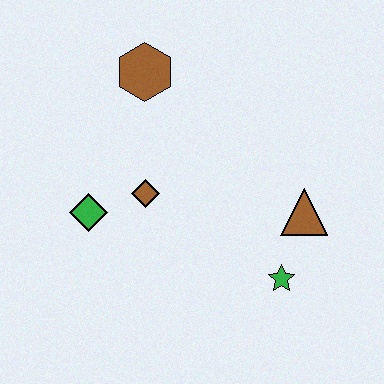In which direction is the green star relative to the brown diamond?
The green star is to the right of the brown diamond.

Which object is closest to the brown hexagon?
The brown diamond is closest to the brown hexagon.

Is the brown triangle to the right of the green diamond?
Yes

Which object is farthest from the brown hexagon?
The green star is farthest from the brown hexagon.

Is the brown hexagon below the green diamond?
No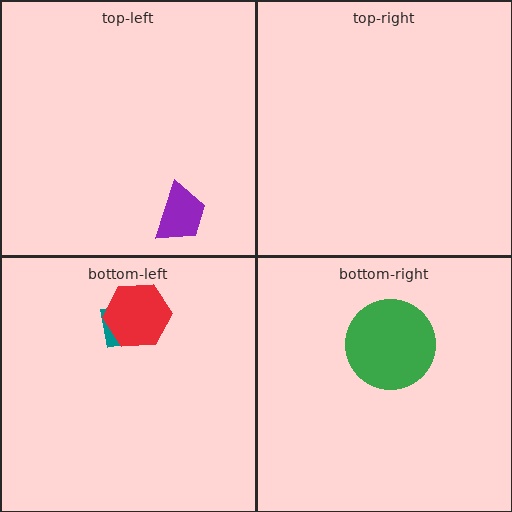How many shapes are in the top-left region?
1.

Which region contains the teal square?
The bottom-left region.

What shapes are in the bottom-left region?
The teal square, the red hexagon.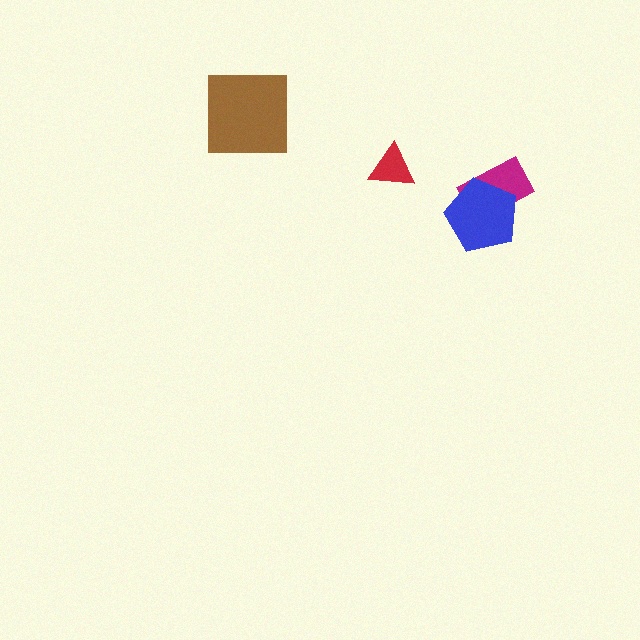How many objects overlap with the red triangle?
0 objects overlap with the red triangle.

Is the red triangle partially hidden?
No, no other shape covers it.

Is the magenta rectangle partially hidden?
Yes, it is partially covered by another shape.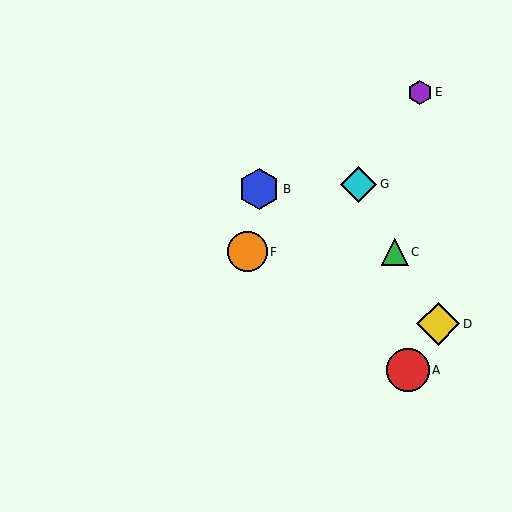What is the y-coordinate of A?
Object A is at y≈370.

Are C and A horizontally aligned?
No, C is at y≈252 and A is at y≈370.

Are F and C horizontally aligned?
Yes, both are at y≈252.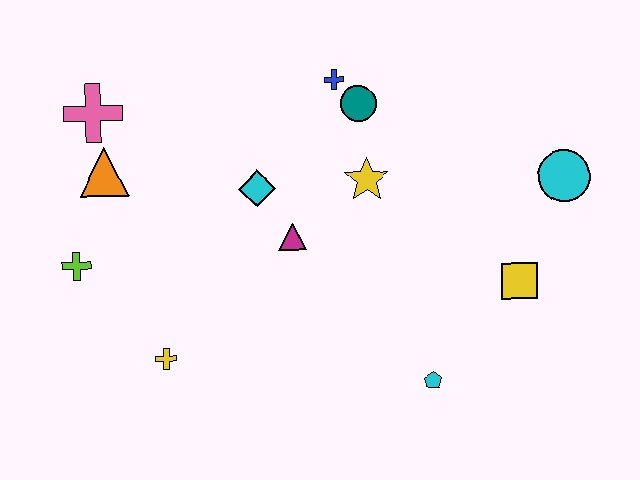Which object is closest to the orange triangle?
The pink cross is closest to the orange triangle.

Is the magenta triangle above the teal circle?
No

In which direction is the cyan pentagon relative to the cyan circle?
The cyan pentagon is below the cyan circle.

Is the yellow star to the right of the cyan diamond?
Yes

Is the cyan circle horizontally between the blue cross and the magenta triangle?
No